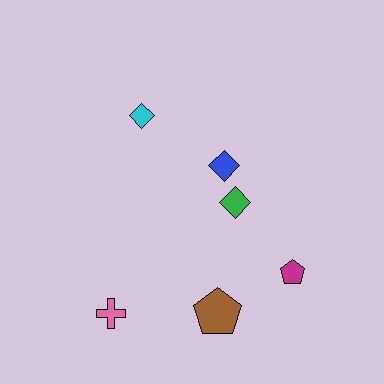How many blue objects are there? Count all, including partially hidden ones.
There is 1 blue object.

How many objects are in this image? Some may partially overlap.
There are 6 objects.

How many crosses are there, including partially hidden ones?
There is 1 cross.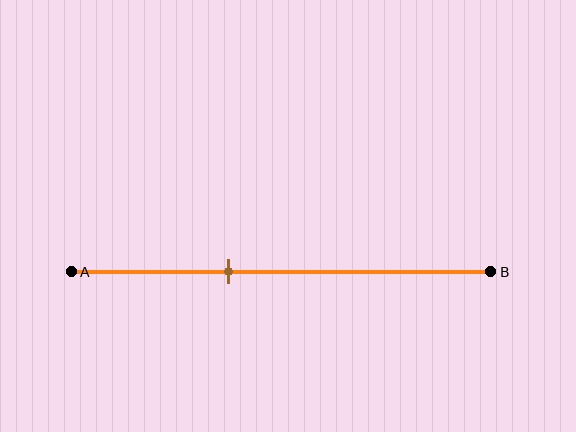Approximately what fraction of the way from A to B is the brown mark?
The brown mark is approximately 40% of the way from A to B.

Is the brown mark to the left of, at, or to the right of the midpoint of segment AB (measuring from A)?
The brown mark is to the left of the midpoint of segment AB.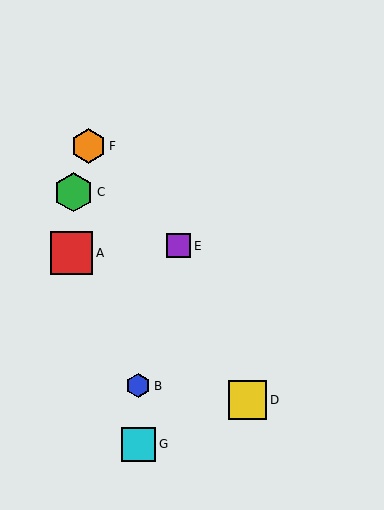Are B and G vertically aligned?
Yes, both are at x≈138.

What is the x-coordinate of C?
Object C is at x≈74.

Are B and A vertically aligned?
No, B is at x≈138 and A is at x≈72.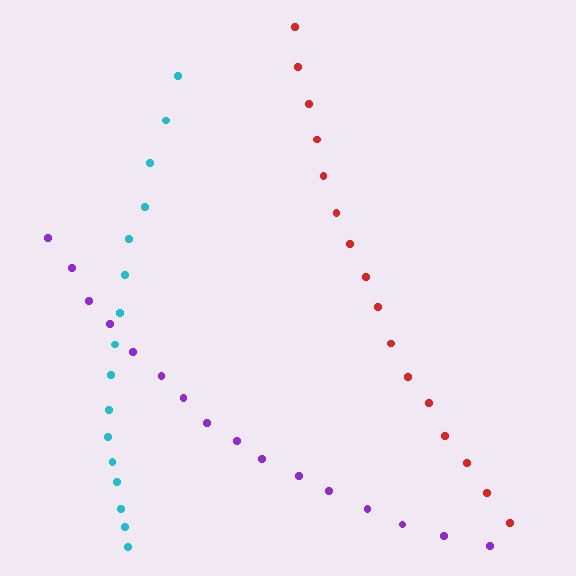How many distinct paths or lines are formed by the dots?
There are 3 distinct paths.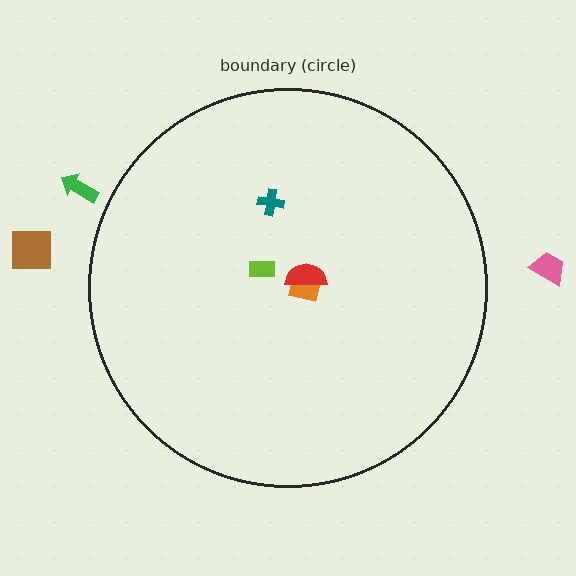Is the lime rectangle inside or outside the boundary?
Inside.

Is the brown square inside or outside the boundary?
Outside.